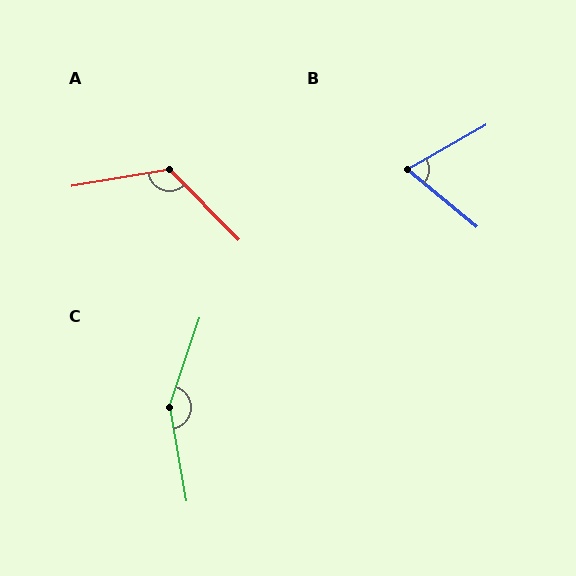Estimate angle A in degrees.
Approximately 125 degrees.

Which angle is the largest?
C, at approximately 151 degrees.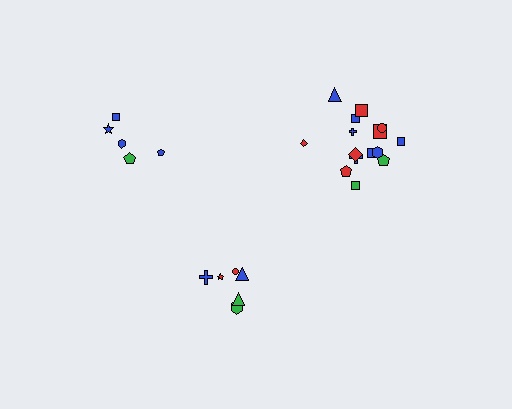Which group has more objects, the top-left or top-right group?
The top-right group.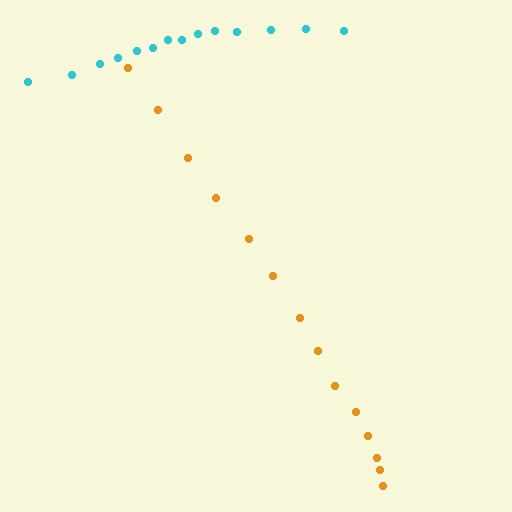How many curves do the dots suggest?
There are 2 distinct paths.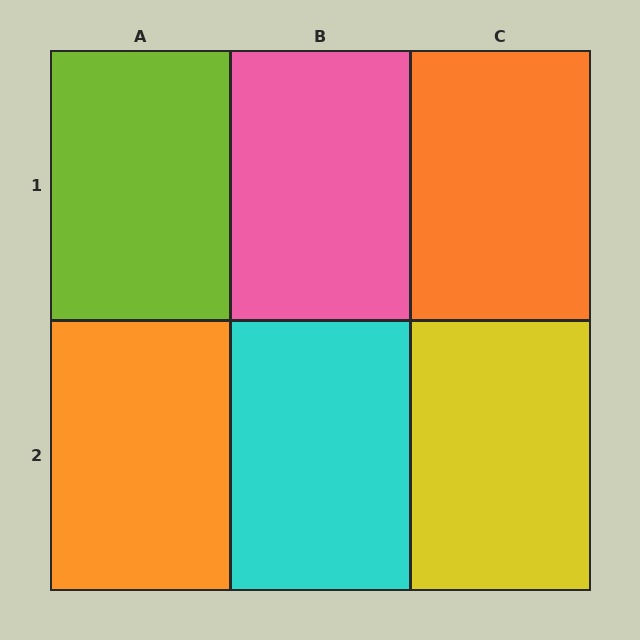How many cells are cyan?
1 cell is cyan.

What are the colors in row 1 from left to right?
Lime, pink, orange.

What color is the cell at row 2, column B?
Cyan.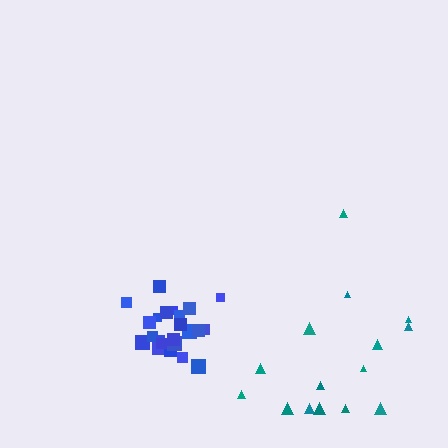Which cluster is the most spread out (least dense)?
Teal.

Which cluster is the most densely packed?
Blue.